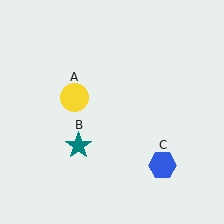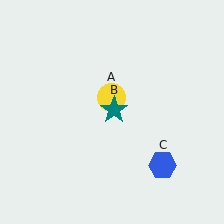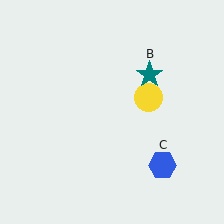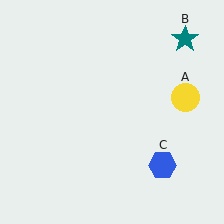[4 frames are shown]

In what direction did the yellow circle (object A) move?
The yellow circle (object A) moved right.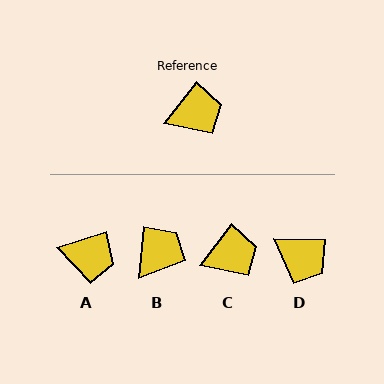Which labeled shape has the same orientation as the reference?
C.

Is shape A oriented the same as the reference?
No, it is off by about 35 degrees.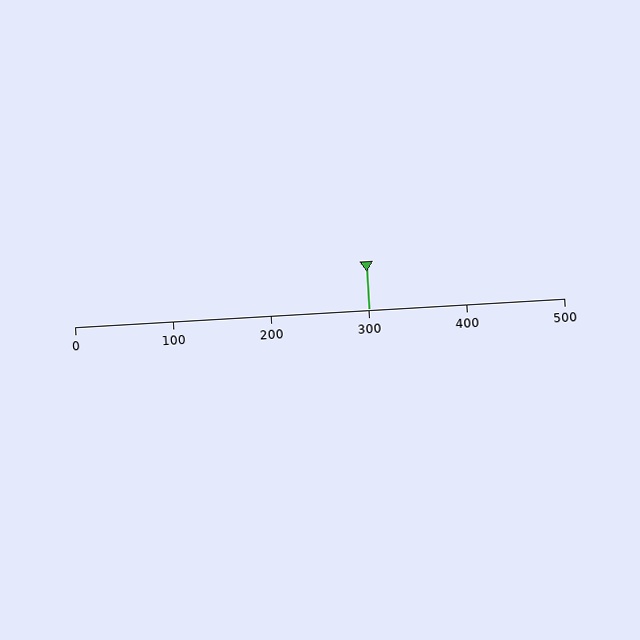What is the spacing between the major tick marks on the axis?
The major ticks are spaced 100 apart.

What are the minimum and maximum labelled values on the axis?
The axis runs from 0 to 500.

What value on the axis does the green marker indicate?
The marker indicates approximately 300.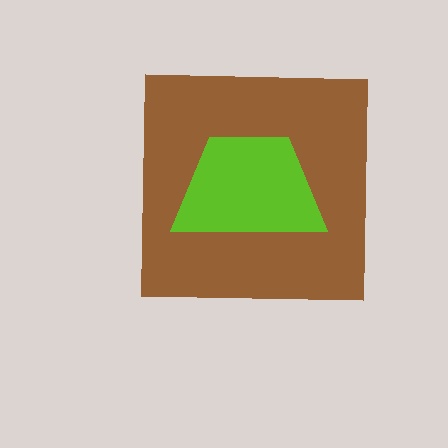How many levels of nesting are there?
2.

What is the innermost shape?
The lime trapezoid.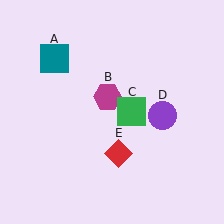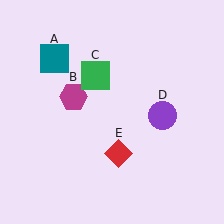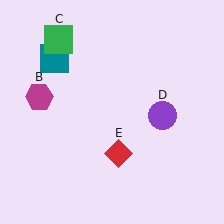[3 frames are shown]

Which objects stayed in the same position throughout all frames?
Teal square (object A) and purple circle (object D) and red diamond (object E) remained stationary.